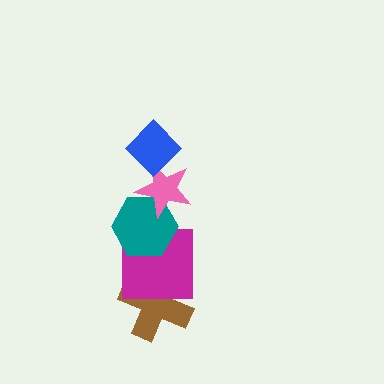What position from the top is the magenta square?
The magenta square is 4th from the top.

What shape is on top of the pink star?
The blue diamond is on top of the pink star.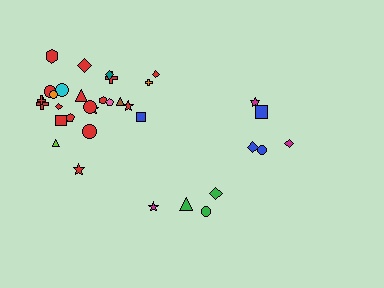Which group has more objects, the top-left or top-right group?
The top-left group.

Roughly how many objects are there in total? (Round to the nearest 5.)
Roughly 35 objects in total.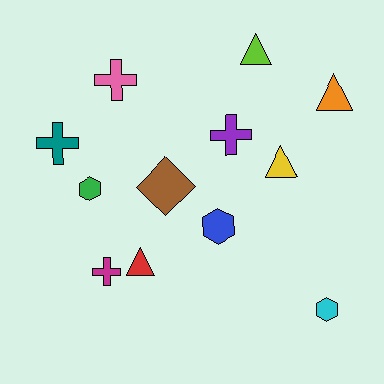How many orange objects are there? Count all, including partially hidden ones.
There is 1 orange object.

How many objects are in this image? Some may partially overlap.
There are 12 objects.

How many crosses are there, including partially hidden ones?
There are 4 crosses.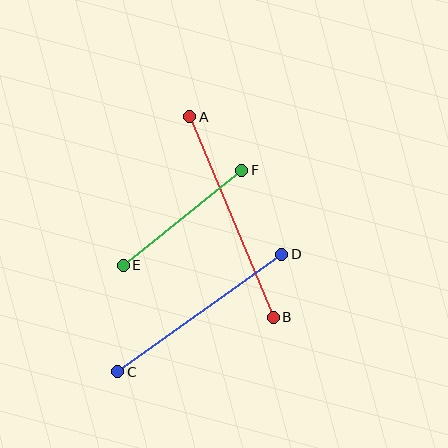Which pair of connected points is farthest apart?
Points A and B are farthest apart.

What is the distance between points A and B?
The distance is approximately 217 pixels.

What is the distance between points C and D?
The distance is approximately 202 pixels.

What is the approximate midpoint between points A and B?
The midpoint is at approximately (232, 217) pixels.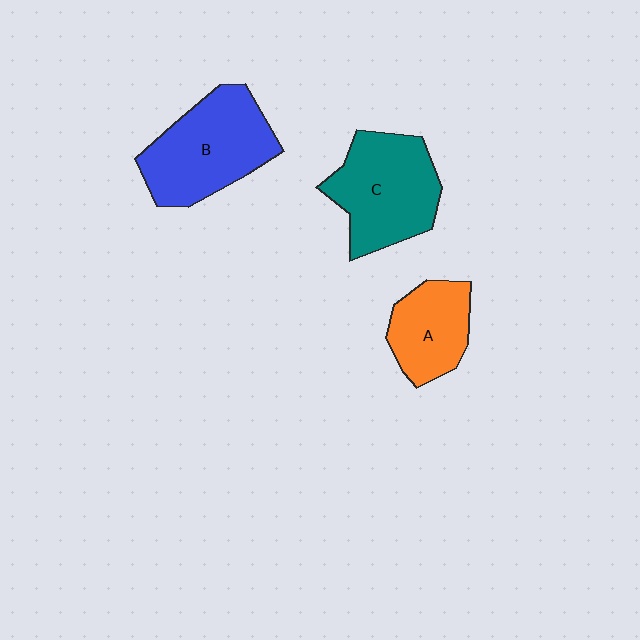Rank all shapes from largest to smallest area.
From largest to smallest: B (blue), C (teal), A (orange).